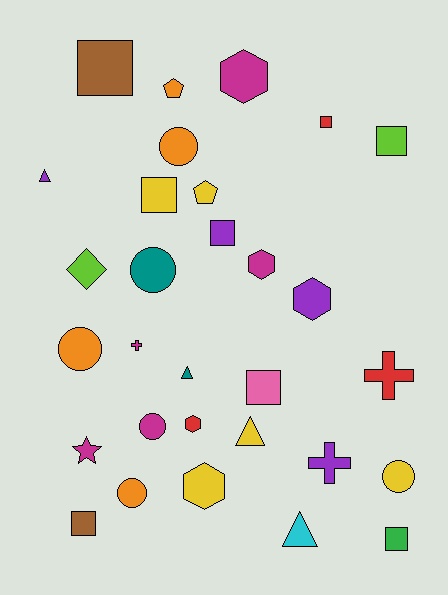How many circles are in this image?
There are 6 circles.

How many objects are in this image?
There are 30 objects.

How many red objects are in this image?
There are 3 red objects.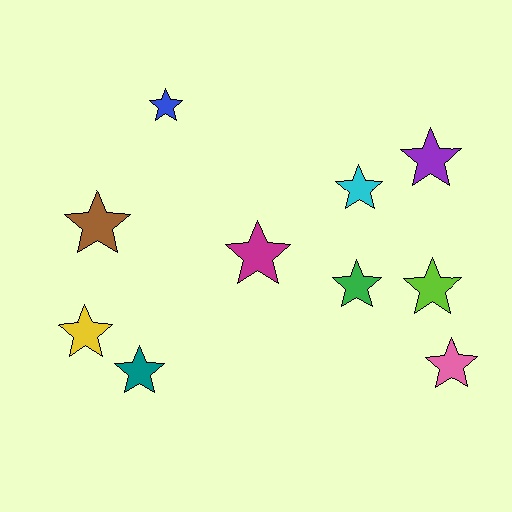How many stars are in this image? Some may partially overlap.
There are 10 stars.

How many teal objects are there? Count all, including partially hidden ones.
There is 1 teal object.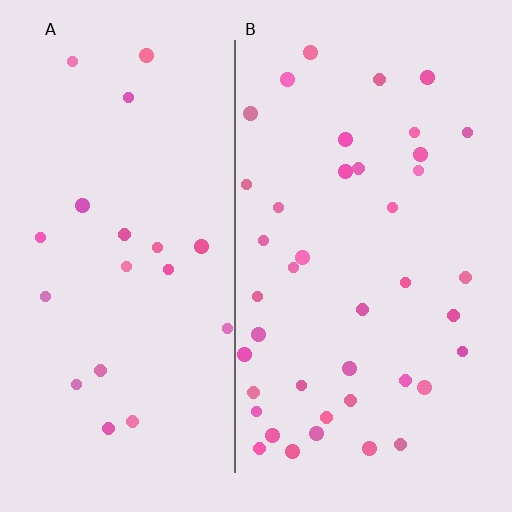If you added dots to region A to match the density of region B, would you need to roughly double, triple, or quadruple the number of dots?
Approximately double.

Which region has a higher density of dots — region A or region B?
B (the right).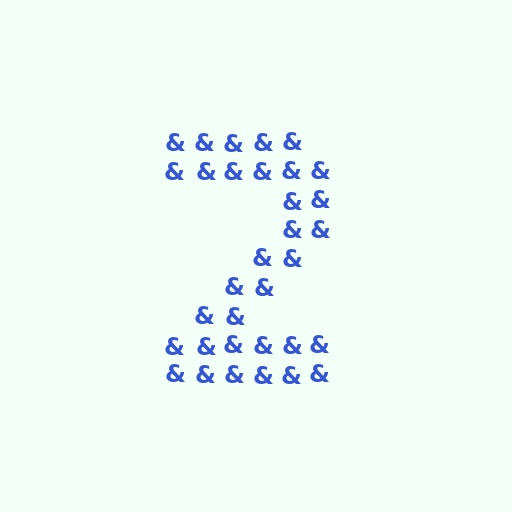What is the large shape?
The large shape is the digit 2.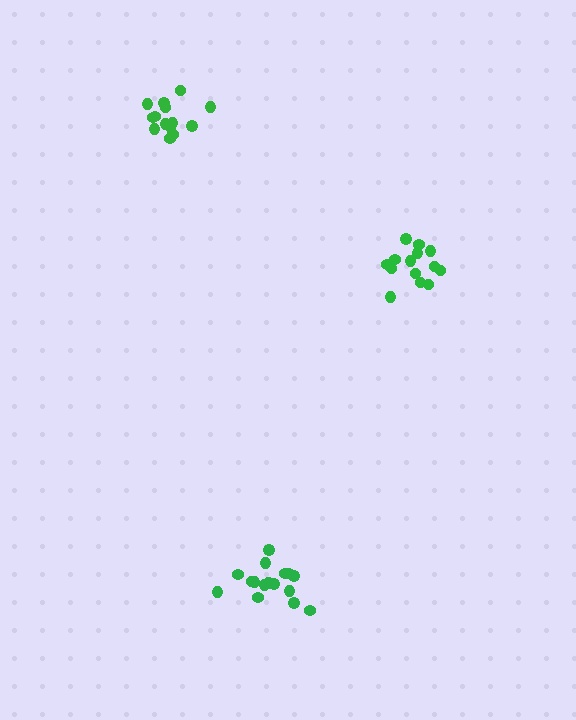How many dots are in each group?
Group 1: 14 dots, Group 2: 17 dots, Group 3: 14 dots (45 total).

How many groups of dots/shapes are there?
There are 3 groups.